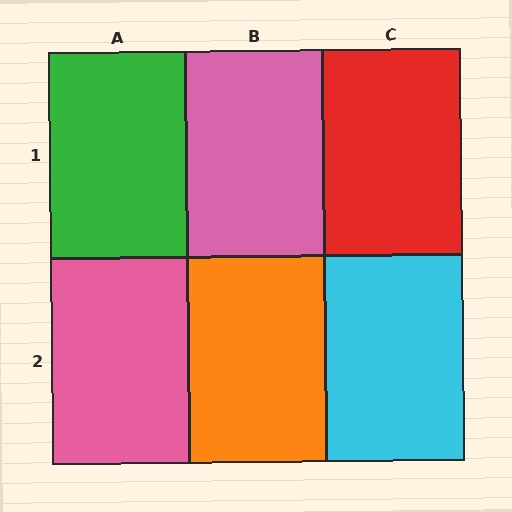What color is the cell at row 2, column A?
Pink.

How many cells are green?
1 cell is green.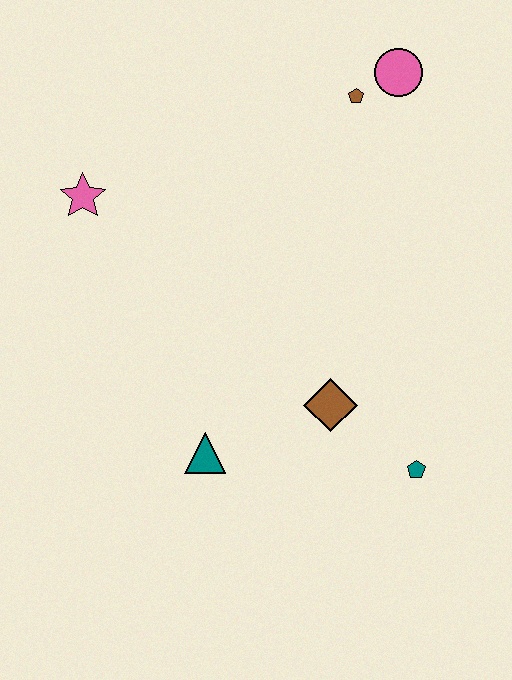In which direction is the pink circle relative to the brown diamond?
The pink circle is above the brown diamond.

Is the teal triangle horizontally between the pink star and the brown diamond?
Yes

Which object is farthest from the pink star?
The teal pentagon is farthest from the pink star.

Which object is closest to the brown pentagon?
The pink circle is closest to the brown pentagon.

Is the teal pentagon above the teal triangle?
No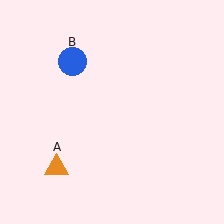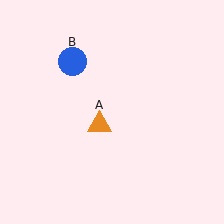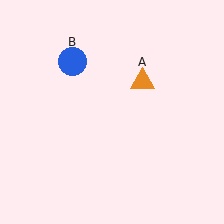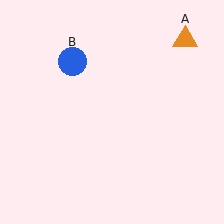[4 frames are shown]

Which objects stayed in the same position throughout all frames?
Blue circle (object B) remained stationary.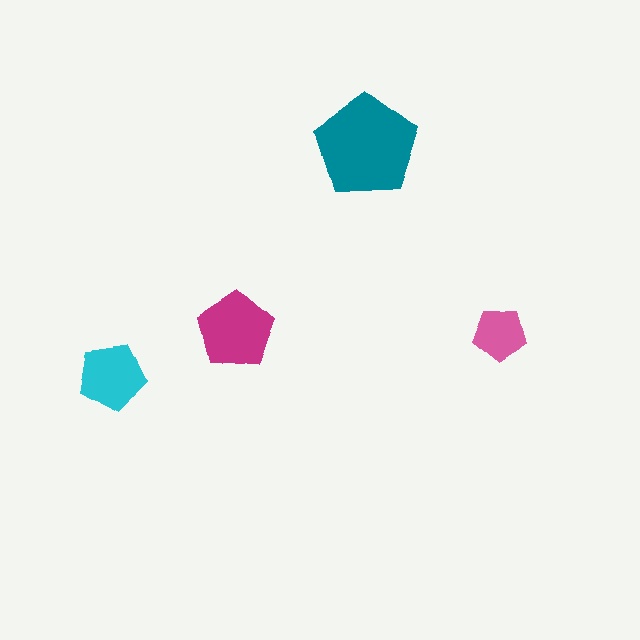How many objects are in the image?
There are 4 objects in the image.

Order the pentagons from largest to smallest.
the teal one, the magenta one, the cyan one, the pink one.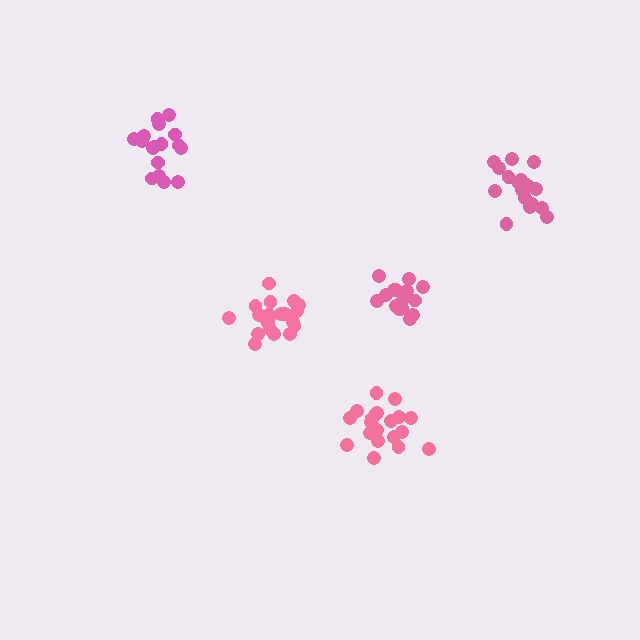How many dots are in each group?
Group 1: 20 dots, Group 2: 18 dots, Group 3: 21 dots, Group 4: 17 dots, Group 5: 20 dots (96 total).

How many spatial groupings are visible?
There are 5 spatial groupings.